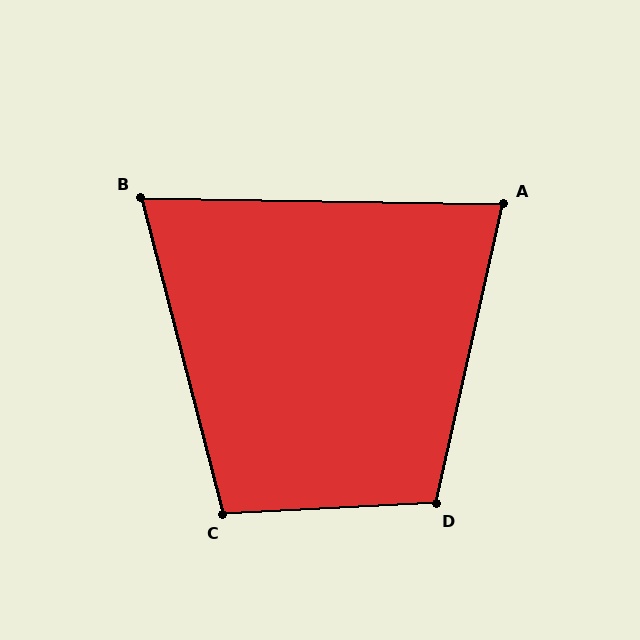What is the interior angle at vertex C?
Approximately 102 degrees (obtuse).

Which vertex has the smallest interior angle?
B, at approximately 75 degrees.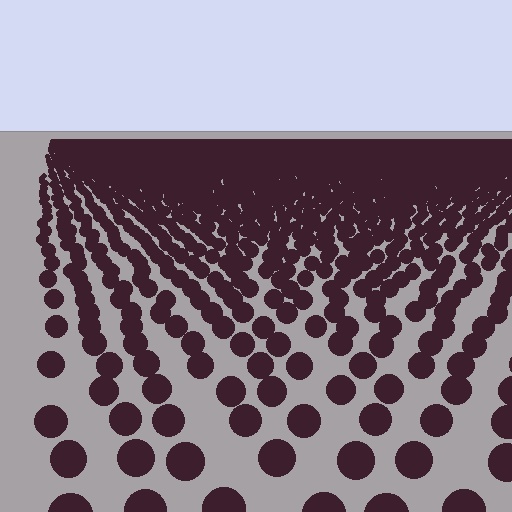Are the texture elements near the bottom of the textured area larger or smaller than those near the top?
Larger. Near the bottom, elements are closer to the viewer and appear at a bigger on-screen size.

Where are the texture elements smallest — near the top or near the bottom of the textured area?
Near the top.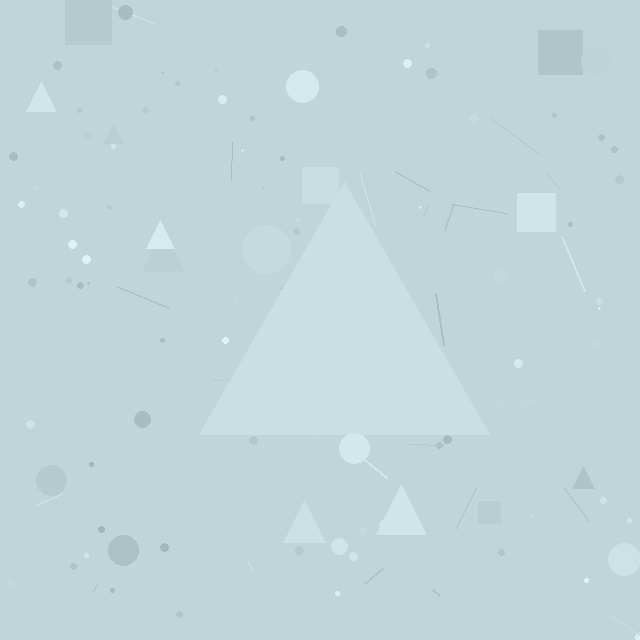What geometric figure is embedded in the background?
A triangle is embedded in the background.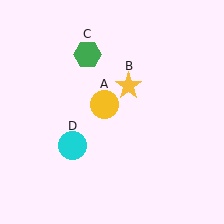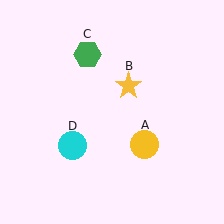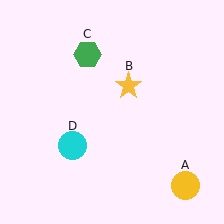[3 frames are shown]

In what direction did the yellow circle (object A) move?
The yellow circle (object A) moved down and to the right.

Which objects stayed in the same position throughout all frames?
Yellow star (object B) and green hexagon (object C) and cyan circle (object D) remained stationary.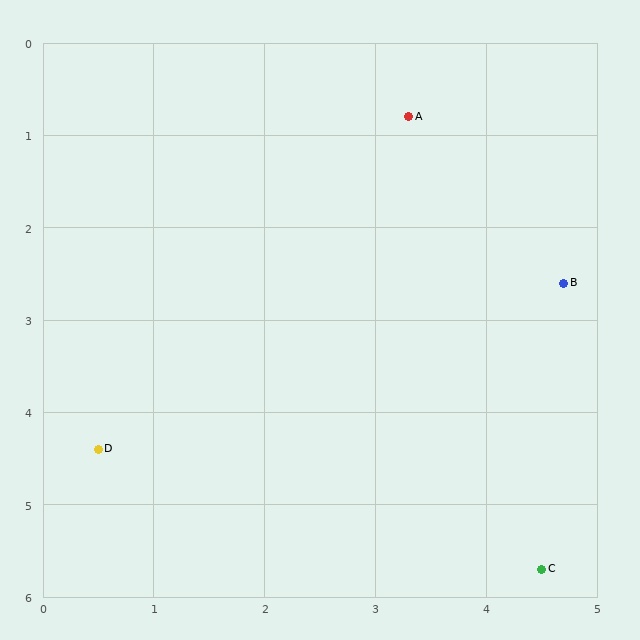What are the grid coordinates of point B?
Point B is at approximately (4.7, 2.6).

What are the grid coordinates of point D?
Point D is at approximately (0.5, 4.4).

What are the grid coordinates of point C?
Point C is at approximately (4.5, 5.7).